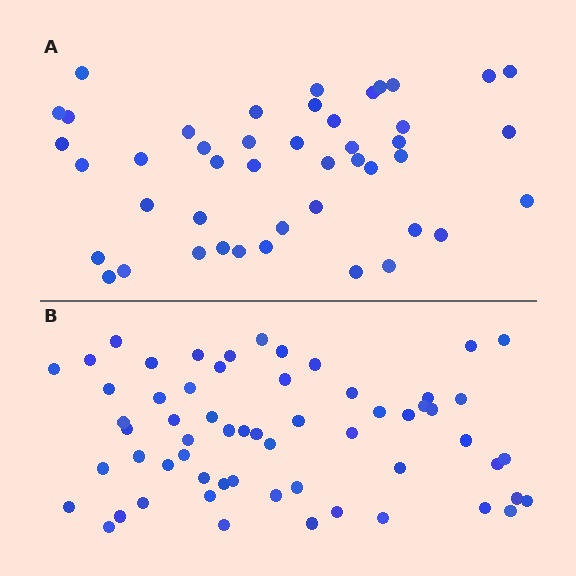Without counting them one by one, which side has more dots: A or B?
Region B (the bottom region) has more dots.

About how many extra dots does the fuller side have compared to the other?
Region B has approximately 15 more dots than region A.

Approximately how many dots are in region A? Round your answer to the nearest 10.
About 40 dots. (The exact count is 45, which rounds to 40.)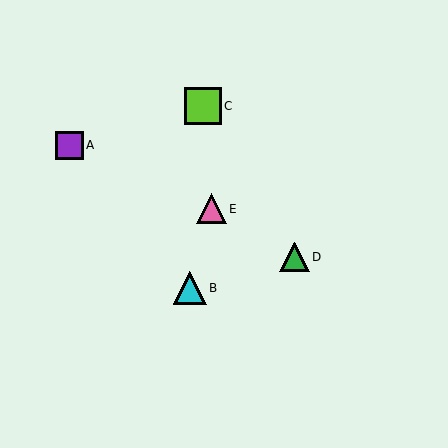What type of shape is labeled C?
Shape C is a lime square.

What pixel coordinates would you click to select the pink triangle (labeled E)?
Click at (211, 209) to select the pink triangle E.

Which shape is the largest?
The lime square (labeled C) is the largest.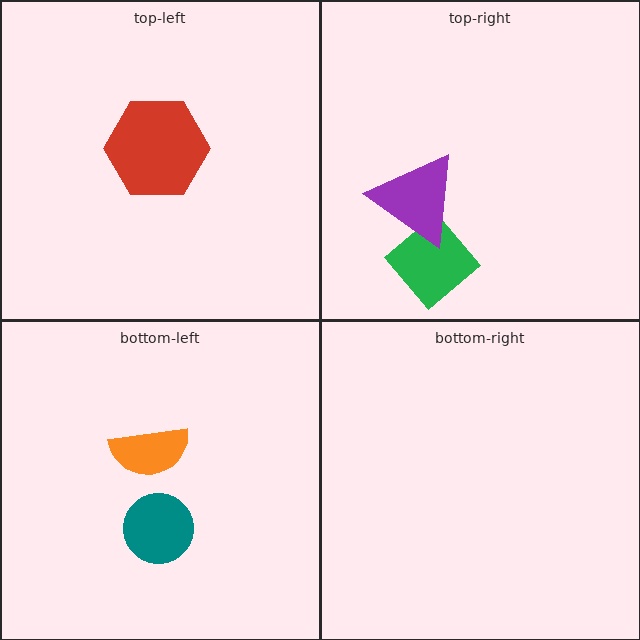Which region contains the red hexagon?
The top-left region.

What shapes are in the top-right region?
The green diamond, the purple triangle.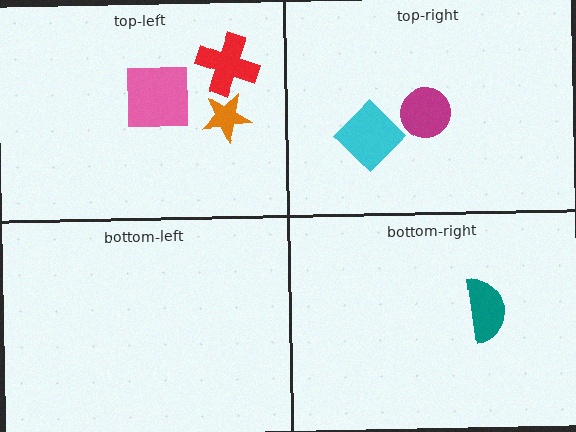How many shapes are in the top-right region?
2.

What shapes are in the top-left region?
The pink square, the red cross, the orange star.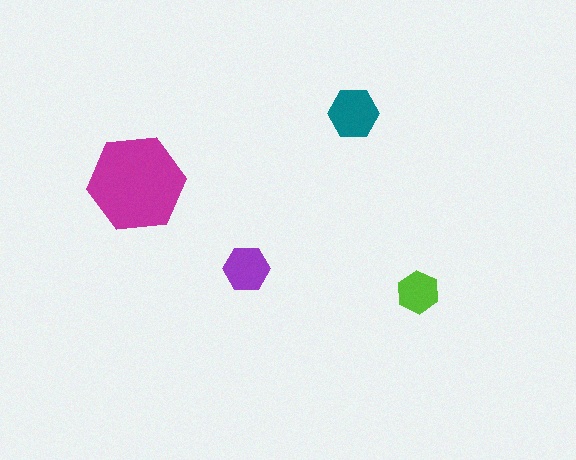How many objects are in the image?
There are 4 objects in the image.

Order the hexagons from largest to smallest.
the magenta one, the teal one, the purple one, the lime one.